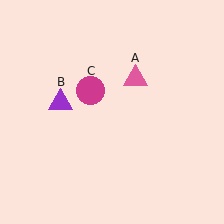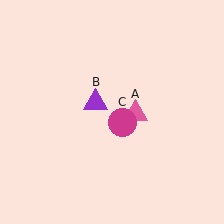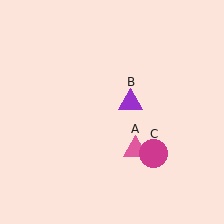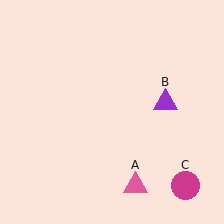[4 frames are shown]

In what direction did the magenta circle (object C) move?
The magenta circle (object C) moved down and to the right.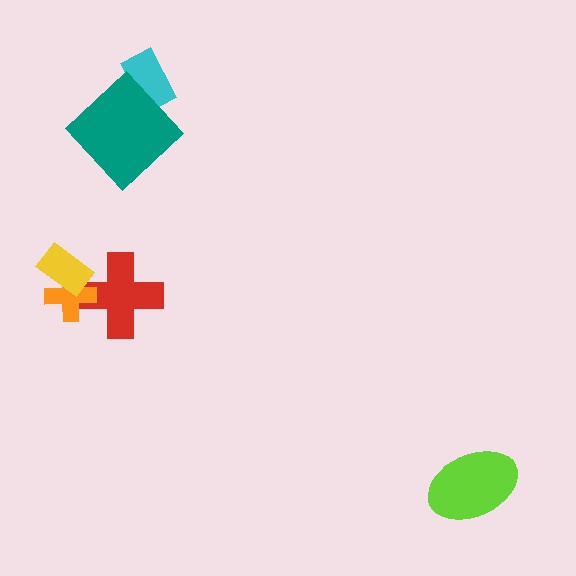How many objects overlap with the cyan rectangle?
1 object overlaps with the cyan rectangle.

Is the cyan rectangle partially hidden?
Yes, it is partially covered by another shape.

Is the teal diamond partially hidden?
No, no other shape covers it.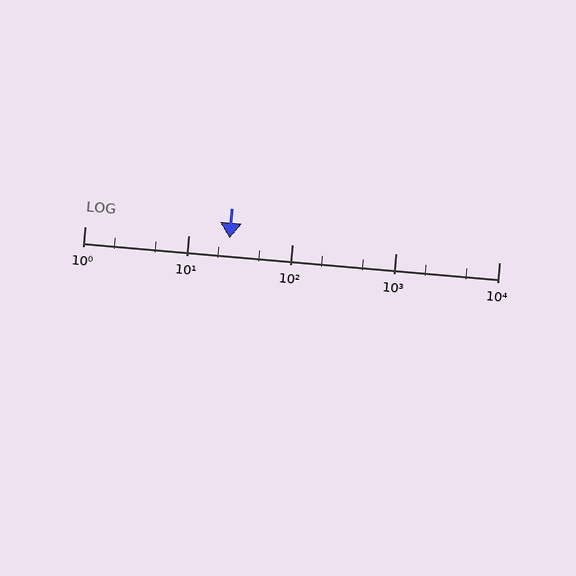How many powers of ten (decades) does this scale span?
The scale spans 4 decades, from 1 to 10000.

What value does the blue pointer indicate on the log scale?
The pointer indicates approximately 25.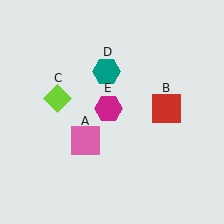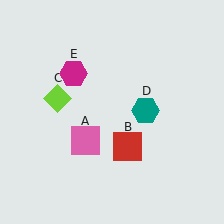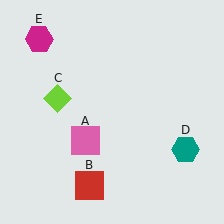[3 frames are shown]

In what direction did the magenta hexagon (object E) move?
The magenta hexagon (object E) moved up and to the left.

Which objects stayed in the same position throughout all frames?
Pink square (object A) and lime diamond (object C) remained stationary.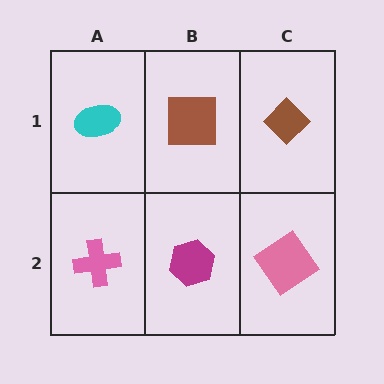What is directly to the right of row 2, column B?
A pink diamond.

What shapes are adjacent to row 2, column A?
A cyan ellipse (row 1, column A), a magenta hexagon (row 2, column B).